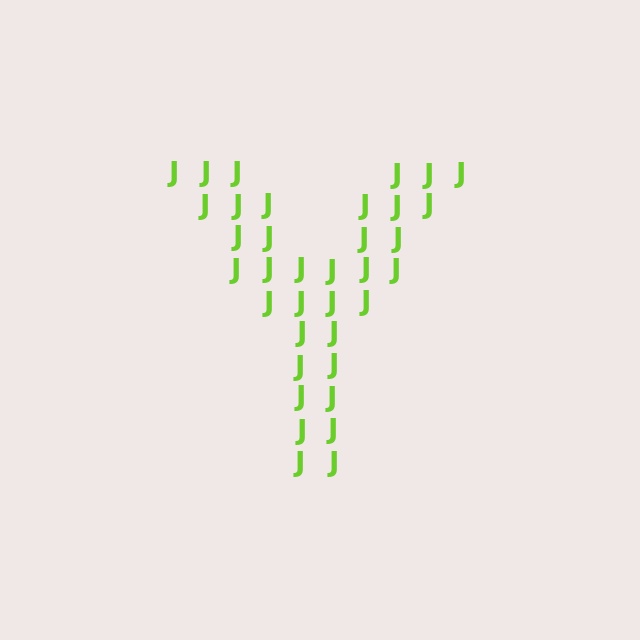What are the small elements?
The small elements are letter J's.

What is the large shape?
The large shape is the letter Y.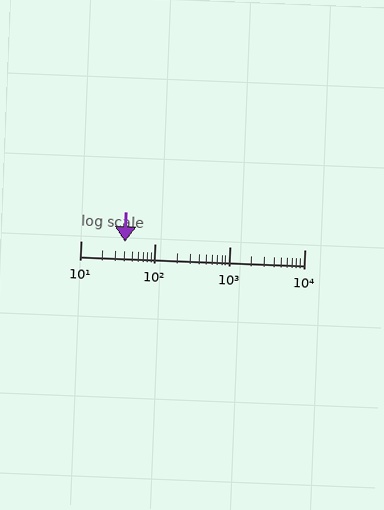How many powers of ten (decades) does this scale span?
The scale spans 3 decades, from 10 to 10000.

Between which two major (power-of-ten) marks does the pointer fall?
The pointer is between 10 and 100.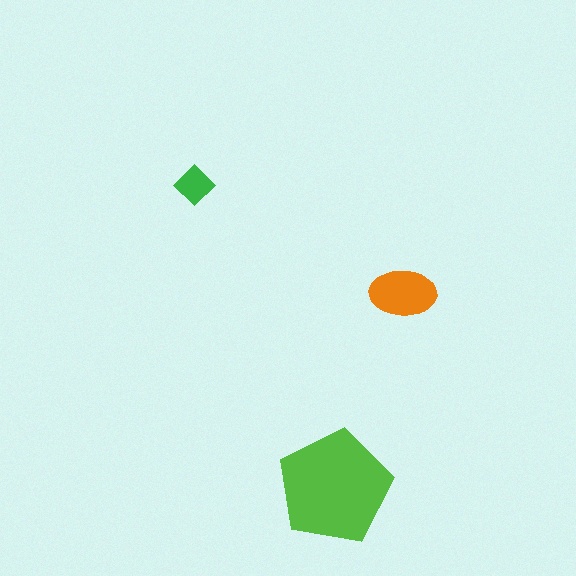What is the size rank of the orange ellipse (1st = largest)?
2nd.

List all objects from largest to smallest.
The lime pentagon, the orange ellipse, the green diamond.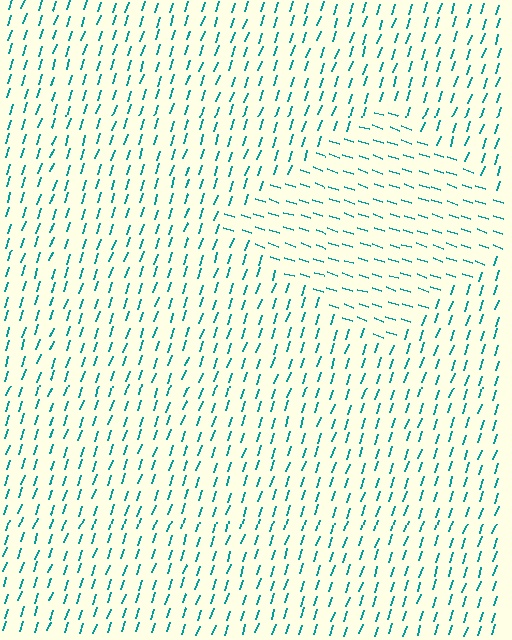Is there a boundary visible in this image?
Yes, there is a texture boundary formed by a change in line orientation.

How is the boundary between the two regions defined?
The boundary is defined purely by a change in line orientation (approximately 90 degrees difference). All lines are the same color and thickness.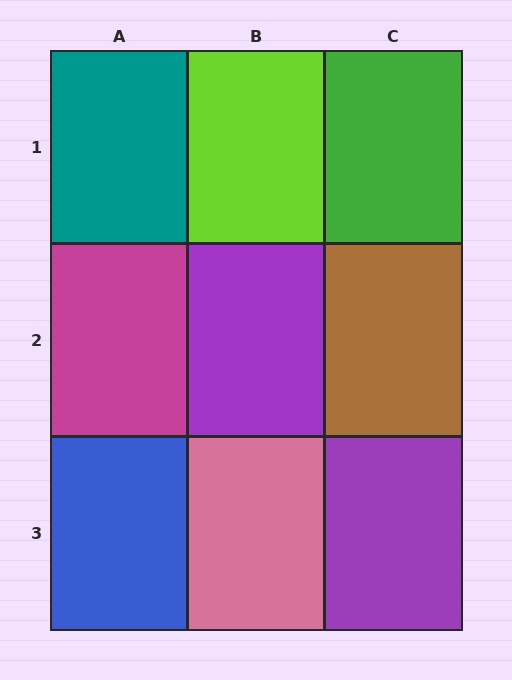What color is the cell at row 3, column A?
Blue.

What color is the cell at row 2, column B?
Purple.